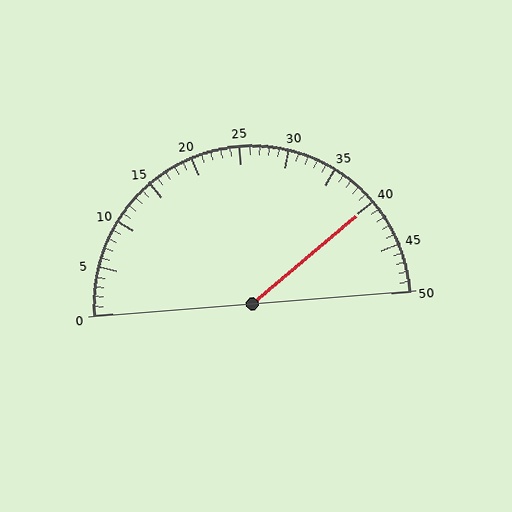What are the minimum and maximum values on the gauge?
The gauge ranges from 0 to 50.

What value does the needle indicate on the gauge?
The needle indicates approximately 40.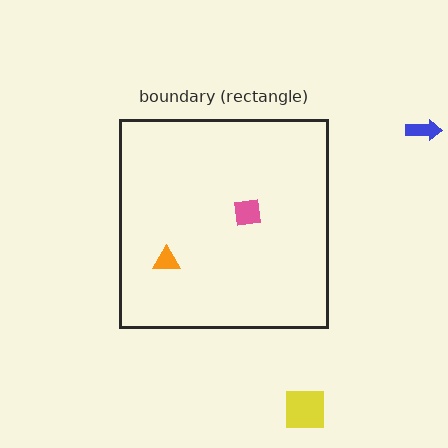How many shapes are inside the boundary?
2 inside, 2 outside.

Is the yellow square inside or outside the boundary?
Outside.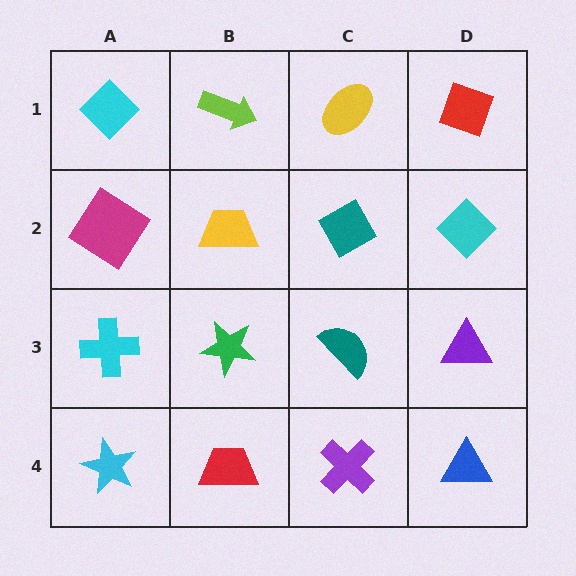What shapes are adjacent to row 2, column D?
A red diamond (row 1, column D), a purple triangle (row 3, column D), a teal diamond (row 2, column C).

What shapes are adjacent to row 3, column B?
A yellow trapezoid (row 2, column B), a red trapezoid (row 4, column B), a cyan cross (row 3, column A), a teal semicircle (row 3, column C).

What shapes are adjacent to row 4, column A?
A cyan cross (row 3, column A), a red trapezoid (row 4, column B).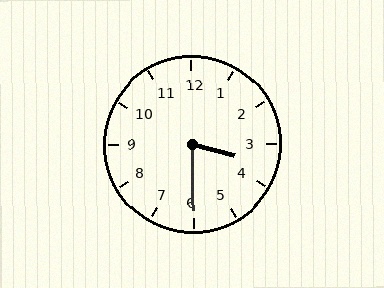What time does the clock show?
3:30.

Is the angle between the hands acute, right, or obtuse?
It is acute.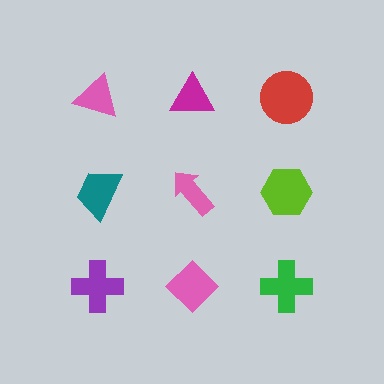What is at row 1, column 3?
A red circle.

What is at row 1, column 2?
A magenta triangle.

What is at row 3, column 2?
A pink diamond.